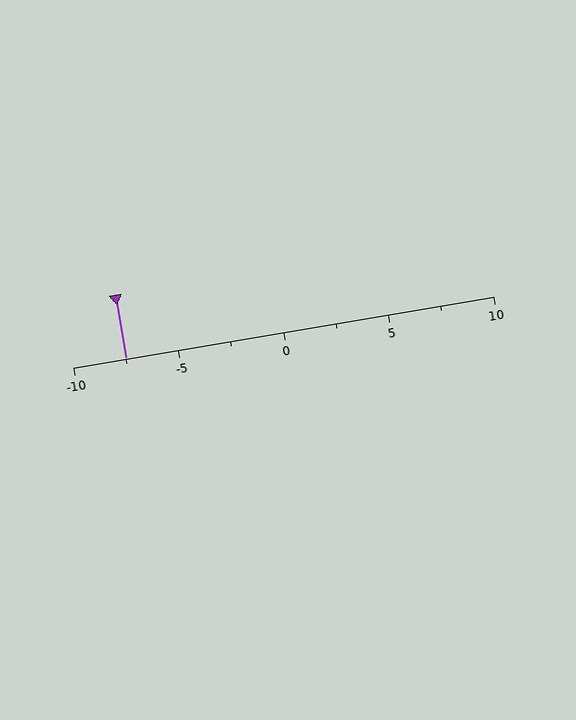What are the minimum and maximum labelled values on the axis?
The axis runs from -10 to 10.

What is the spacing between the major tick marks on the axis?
The major ticks are spaced 5 apart.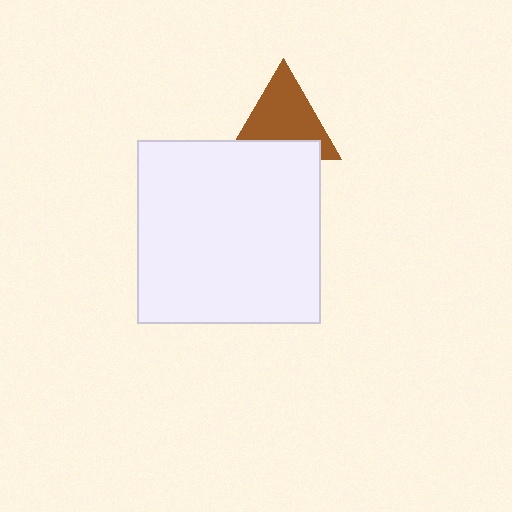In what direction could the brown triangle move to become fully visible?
The brown triangle could move up. That would shift it out from behind the white square entirely.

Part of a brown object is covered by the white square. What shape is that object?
It is a triangle.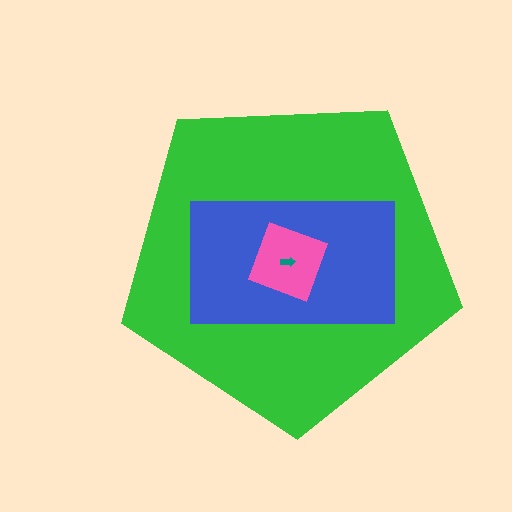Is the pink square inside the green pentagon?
Yes.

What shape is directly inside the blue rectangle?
The pink square.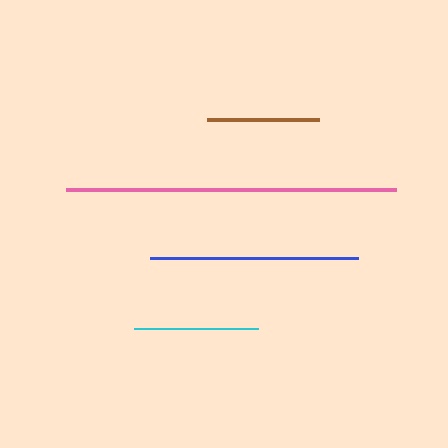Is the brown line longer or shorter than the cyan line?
The cyan line is longer than the brown line.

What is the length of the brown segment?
The brown segment is approximately 112 pixels long.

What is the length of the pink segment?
The pink segment is approximately 330 pixels long.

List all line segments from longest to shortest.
From longest to shortest: pink, blue, cyan, brown.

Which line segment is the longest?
The pink line is the longest at approximately 330 pixels.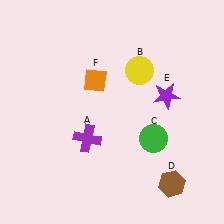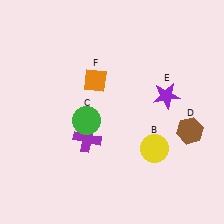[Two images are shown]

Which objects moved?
The objects that moved are: the yellow circle (B), the green circle (C), the brown hexagon (D).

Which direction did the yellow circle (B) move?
The yellow circle (B) moved down.